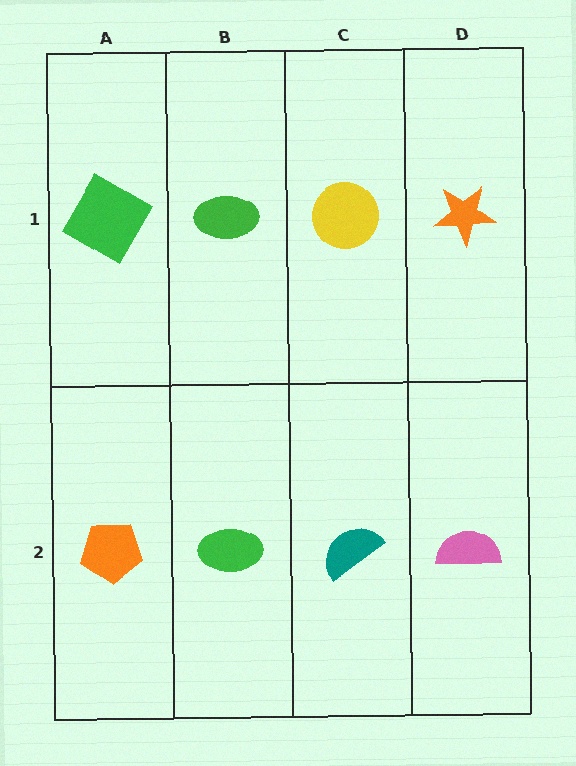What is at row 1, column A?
A green diamond.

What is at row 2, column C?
A teal semicircle.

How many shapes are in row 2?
4 shapes.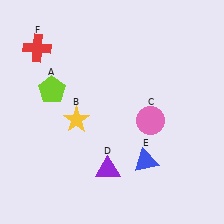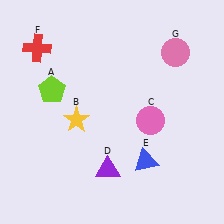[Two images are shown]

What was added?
A pink circle (G) was added in Image 2.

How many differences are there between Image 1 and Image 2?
There is 1 difference between the two images.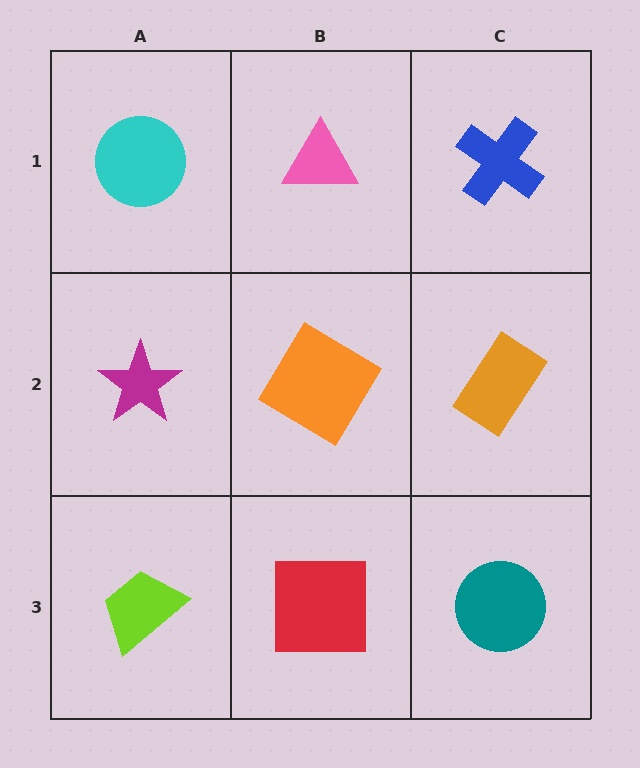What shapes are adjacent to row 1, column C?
An orange rectangle (row 2, column C), a pink triangle (row 1, column B).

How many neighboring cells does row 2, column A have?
3.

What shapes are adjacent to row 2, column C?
A blue cross (row 1, column C), a teal circle (row 3, column C), an orange diamond (row 2, column B).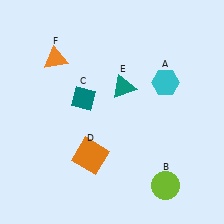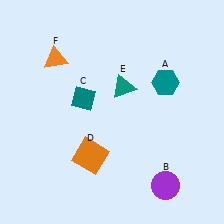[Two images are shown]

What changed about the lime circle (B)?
In Image 1, B is lime. In Image 2, it changed to purple.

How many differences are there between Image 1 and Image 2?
There are 2 differences between the two images.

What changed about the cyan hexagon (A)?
In Image 1, A is cyan. In Image 2, it changed to teal.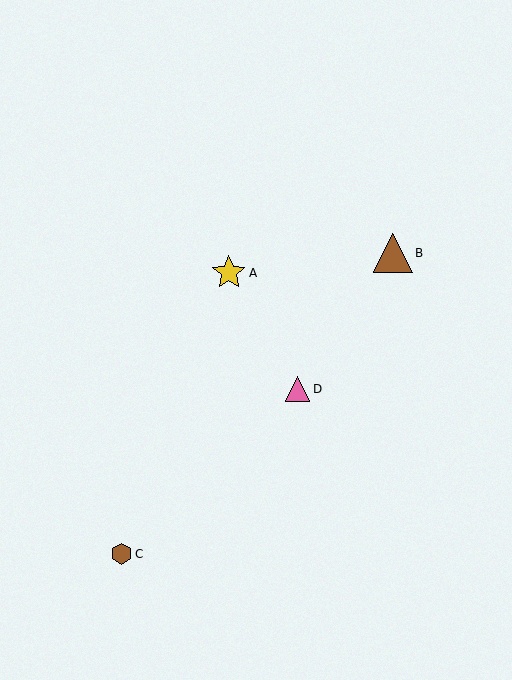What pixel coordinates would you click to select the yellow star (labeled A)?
Click at (229, 273) to select the yellow star A.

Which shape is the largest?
The brown triangle (labeled B) is the largest.